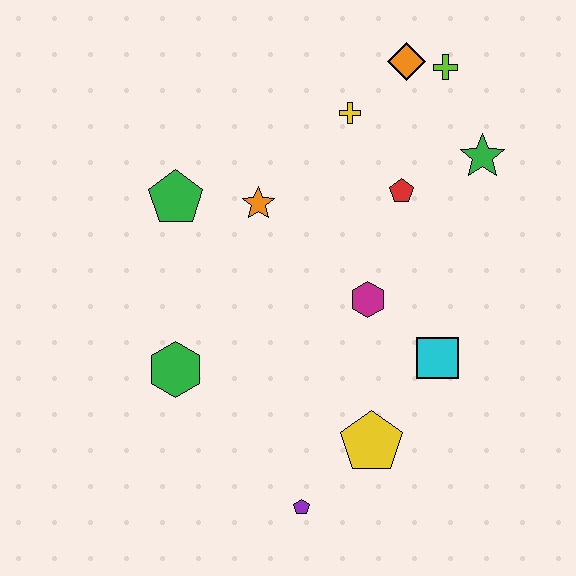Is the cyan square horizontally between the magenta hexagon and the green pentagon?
No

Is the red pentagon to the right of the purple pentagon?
Yes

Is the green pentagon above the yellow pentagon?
Yes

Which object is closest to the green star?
The red pentagon is closest to the green star.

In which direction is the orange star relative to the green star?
The orange star is to the left of the green star.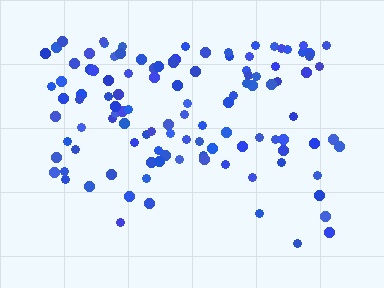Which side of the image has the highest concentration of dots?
The top.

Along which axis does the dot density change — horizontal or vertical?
Vertical.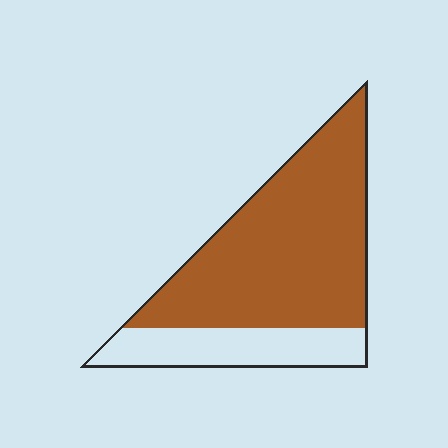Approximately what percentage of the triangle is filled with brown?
Approximately 75%.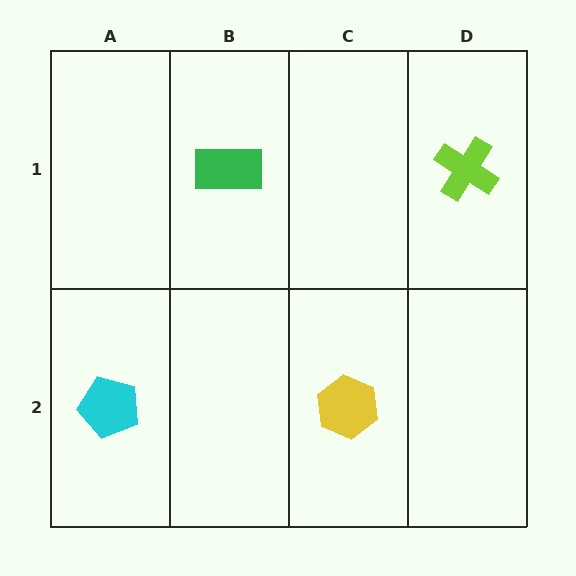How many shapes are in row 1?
2 shapes.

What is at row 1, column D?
A lime cross.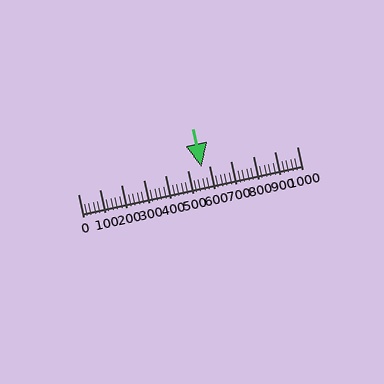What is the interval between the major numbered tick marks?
The major tick marks are spaced 100 units apart.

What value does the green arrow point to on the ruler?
The green arrow points to approximately 563.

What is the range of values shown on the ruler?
The ruler shows values from 0 to 1000.